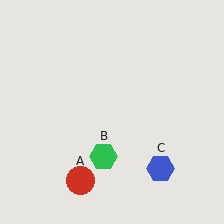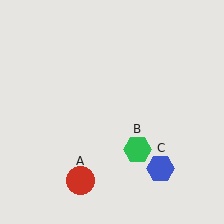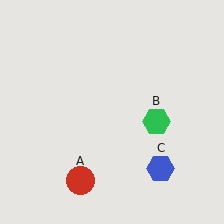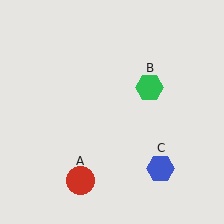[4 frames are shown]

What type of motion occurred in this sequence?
The green hexagon (object B) rotated counterclockwise around the center of the scene.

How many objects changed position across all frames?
1 object changed position: green hexagon (object B).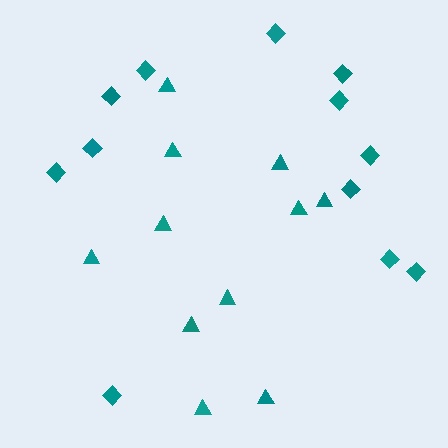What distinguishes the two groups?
There are 2 groups: one group of triangles (11) and one group of diamonds (12).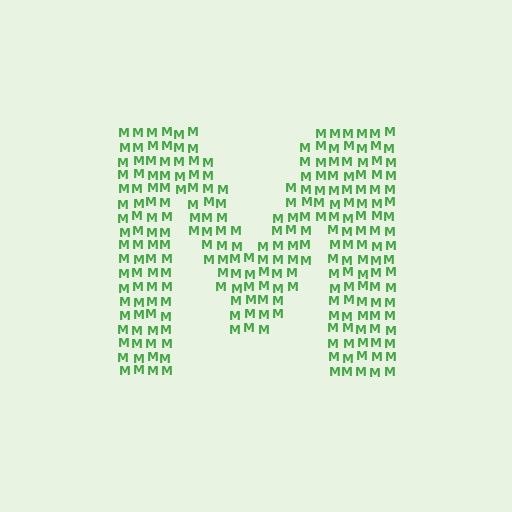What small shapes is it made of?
It is made of small letter M's.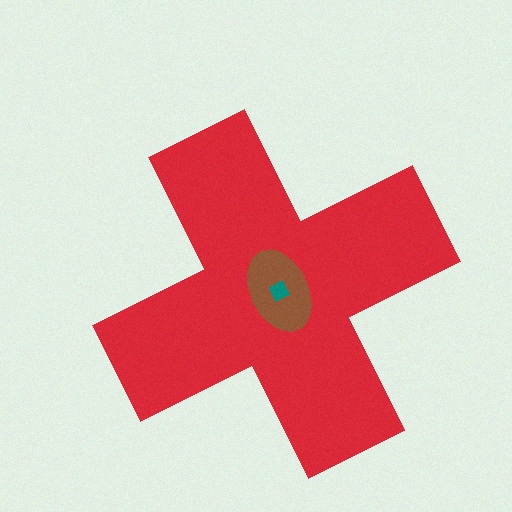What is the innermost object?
The teal diamond.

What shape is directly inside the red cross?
The brown ellipse.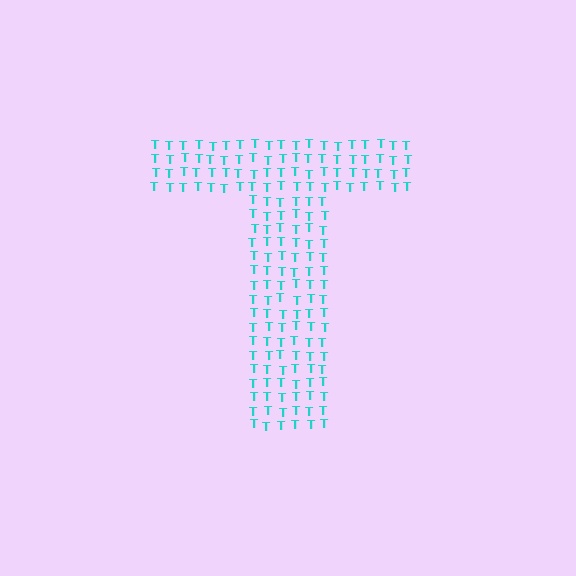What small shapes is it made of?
It is made of small letter T's.